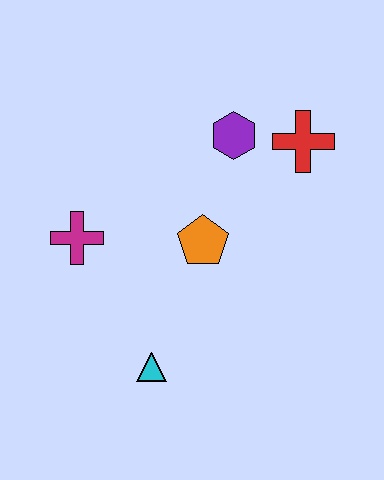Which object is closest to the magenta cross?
The orange pentagon is closest to the magenta cross.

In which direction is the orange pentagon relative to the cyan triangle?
The orange pentagon is above the cyan triangle.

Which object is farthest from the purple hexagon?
The cyan triangle is farthest from the purple hexagon.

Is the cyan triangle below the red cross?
Yes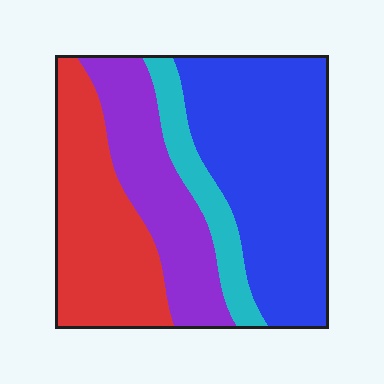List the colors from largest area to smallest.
From largest to smallest: blue, red, purple, cyan.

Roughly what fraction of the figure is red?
Red covers around 25% of the figure.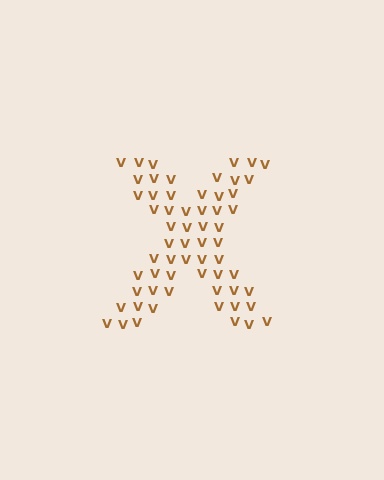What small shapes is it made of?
It is made of small letter V's.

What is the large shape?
The large shape is the letter X.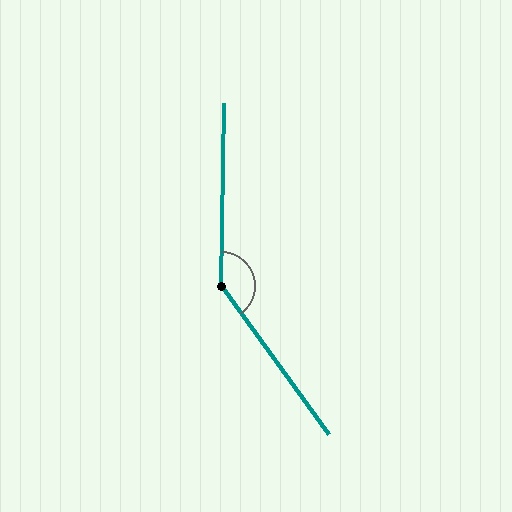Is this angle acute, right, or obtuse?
It is obtuse.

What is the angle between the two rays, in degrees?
Approximately 143 degrees.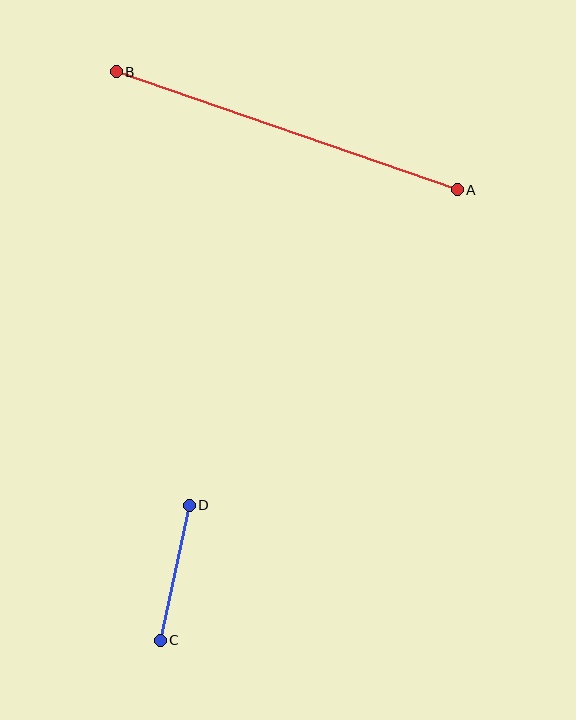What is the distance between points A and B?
The distance is approximately 361 pixels.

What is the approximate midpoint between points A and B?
The midpoint is at approximately (287, 131) pixels.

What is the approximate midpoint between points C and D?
The midpoint is at approximately (175, 573) pixels.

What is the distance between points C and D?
The distance is approximately 138 pixels.